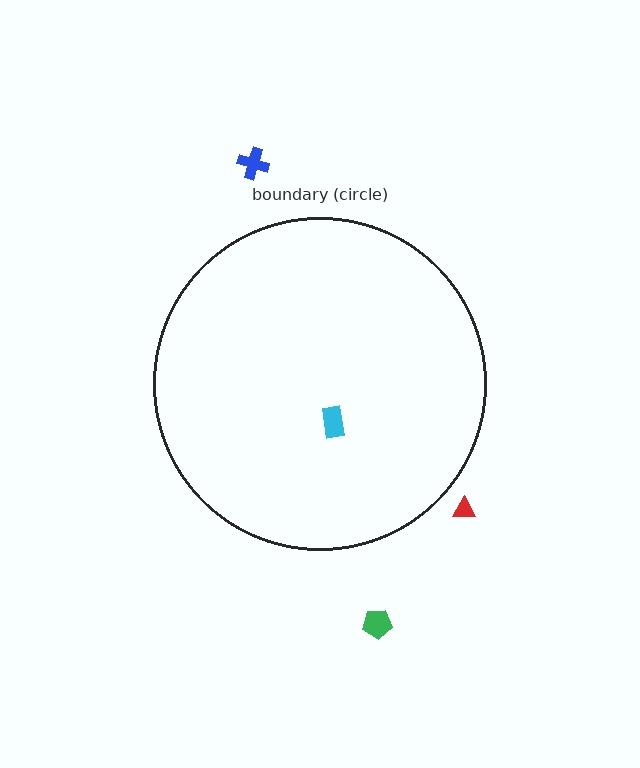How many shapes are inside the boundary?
1 inside, 3 outside.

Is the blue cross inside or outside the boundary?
Outside.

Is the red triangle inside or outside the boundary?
Outside.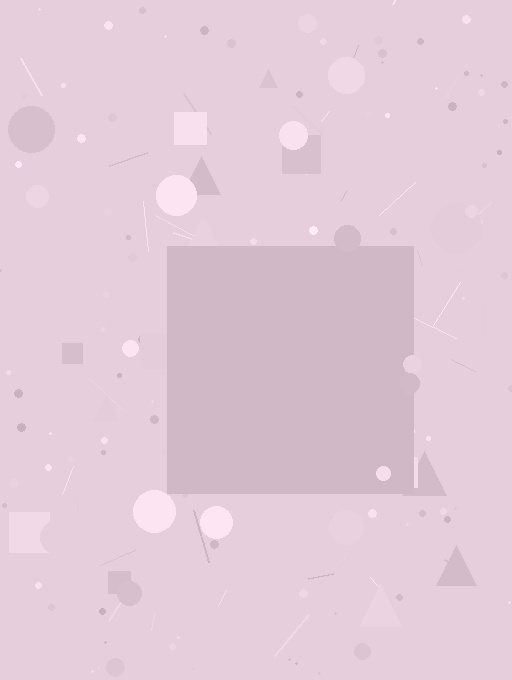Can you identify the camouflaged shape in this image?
The camouflaged shape is a square.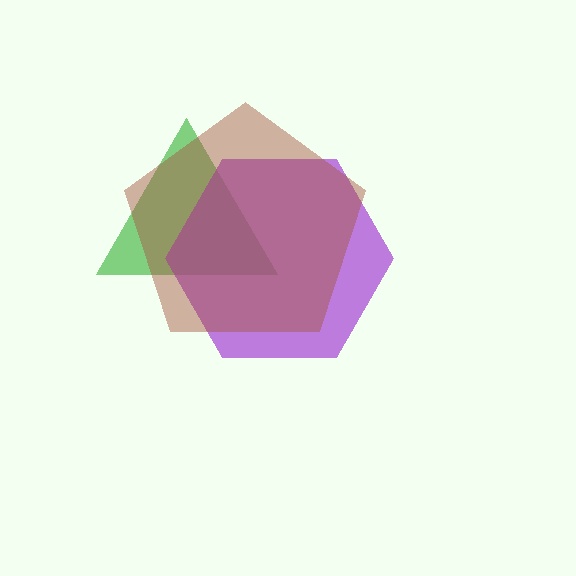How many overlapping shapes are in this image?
There are 3 overlapping shapes in the image.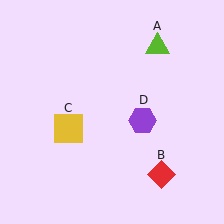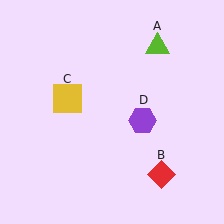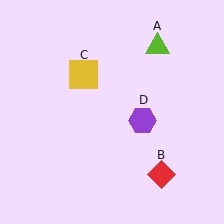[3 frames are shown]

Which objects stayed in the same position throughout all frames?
Lime triangle (object A) and red diamond (object B) and purple hexagon (object D) remained stationary.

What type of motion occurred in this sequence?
The yellow square (object C) rotated clockwise around the center of the scene.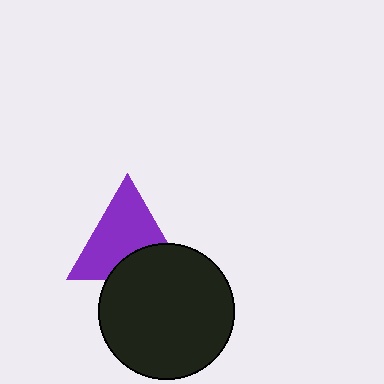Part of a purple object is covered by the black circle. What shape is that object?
It is a triangle.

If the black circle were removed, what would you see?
You would see the complete purple triangle.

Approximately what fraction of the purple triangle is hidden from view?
Roughly 30% of the purple triangle is hidden behind the black circle.